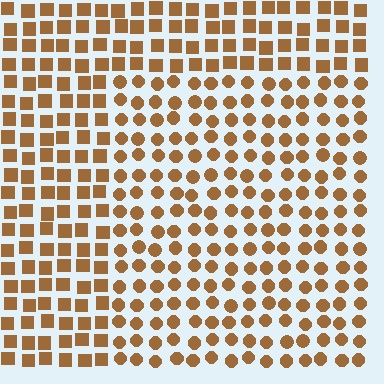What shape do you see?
I see a rectangle.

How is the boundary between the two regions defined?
The boundary is defined by a change in element shape: circles inside vs. squares outside. All elements share the same color and spacing.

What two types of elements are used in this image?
The image uses circles inside the rectangle region and squares outside it.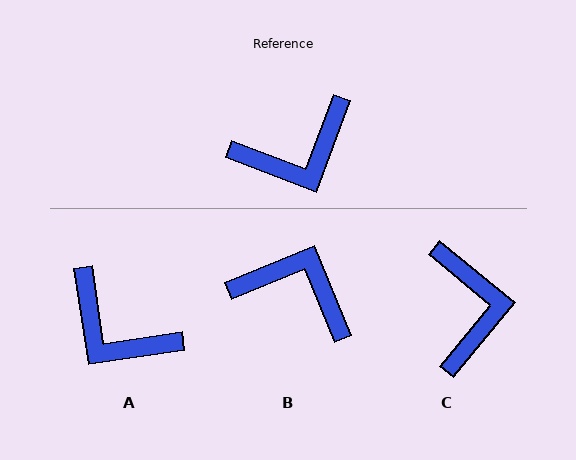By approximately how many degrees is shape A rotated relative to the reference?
Approximately 61 degrees clockwise.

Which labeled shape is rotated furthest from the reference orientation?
B, about 133 degrees away.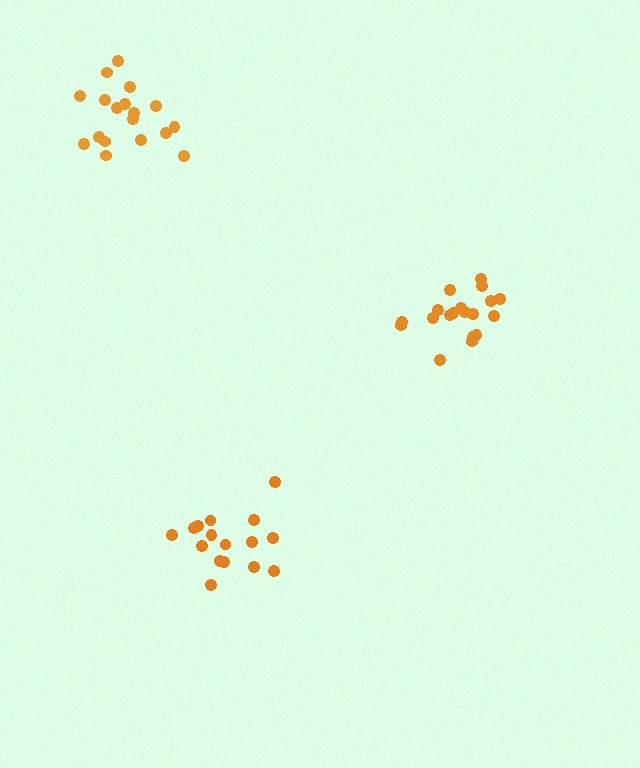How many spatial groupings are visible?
There are 3 spatial groupings.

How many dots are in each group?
Group 1: 16 dots, Group 2: 18 dots, Group 3: 19 dots (53 total).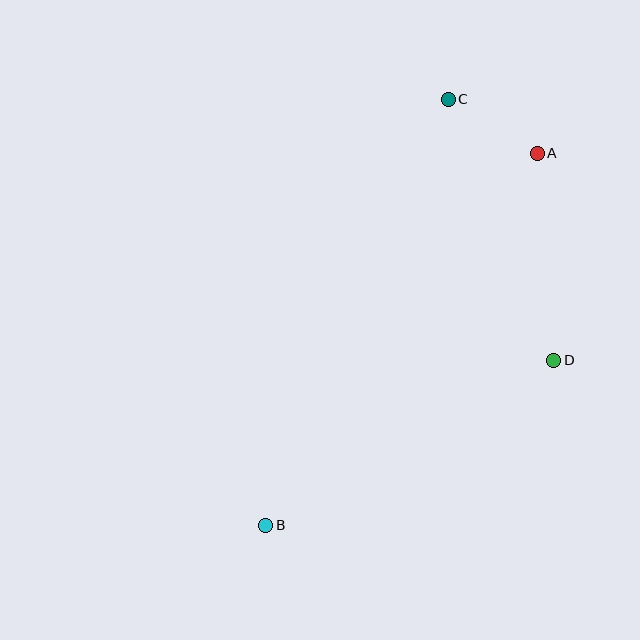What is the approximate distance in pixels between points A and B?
The distance between A and B is approximately 461 pixels.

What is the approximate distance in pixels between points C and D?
The distance between C and D is approximately 282 pixels.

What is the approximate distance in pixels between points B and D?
The distance between B and D is approximately 332 pixels.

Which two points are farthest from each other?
Points B and C are farthest from each other.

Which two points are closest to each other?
Points A and C are closest to each other.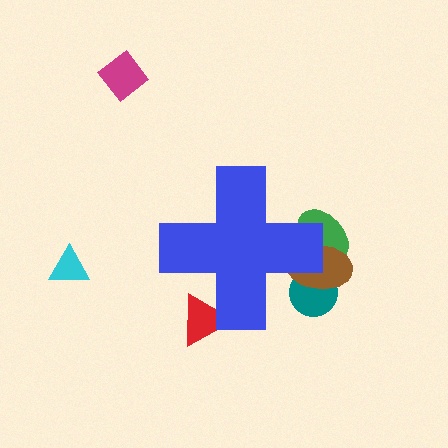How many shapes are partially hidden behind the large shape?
4 shapes are partially hidden.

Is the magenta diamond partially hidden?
No, the magenta diamond is fully visible.